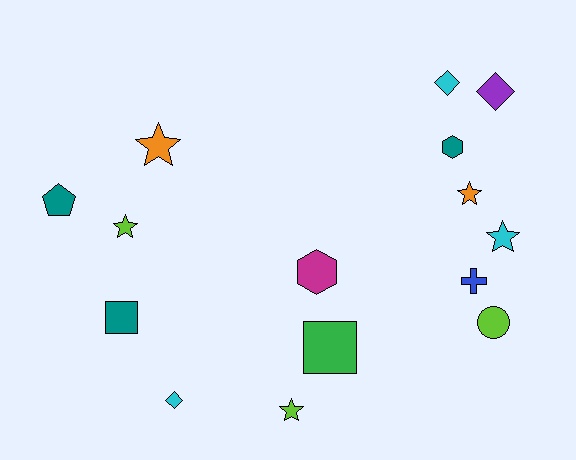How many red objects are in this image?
There are no red objects.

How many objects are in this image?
There are 15 objects.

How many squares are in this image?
There are 2 squares.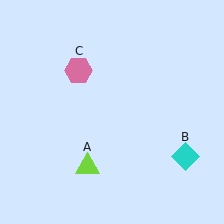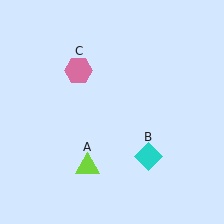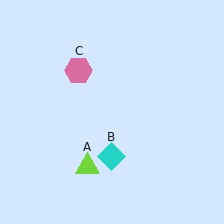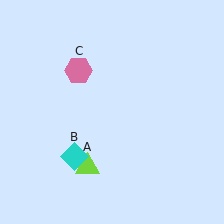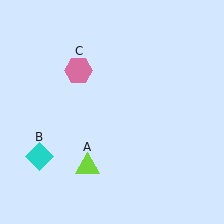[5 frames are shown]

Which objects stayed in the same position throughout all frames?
Lime triangle (object A) and pink hexagon (object C) remained stationary.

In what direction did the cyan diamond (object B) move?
The cyan diamond (object B) moved left.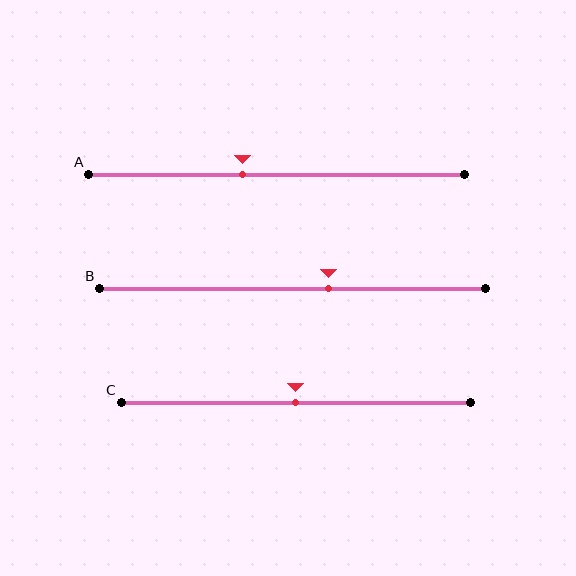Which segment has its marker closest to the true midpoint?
Segment C has its marker closest to the true midpoint.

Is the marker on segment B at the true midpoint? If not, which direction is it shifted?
No, the marker on segment B is shifted to the right by about 9% of the segment length.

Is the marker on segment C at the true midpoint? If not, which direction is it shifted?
Yes, the marker on segment C is at the true midpoint.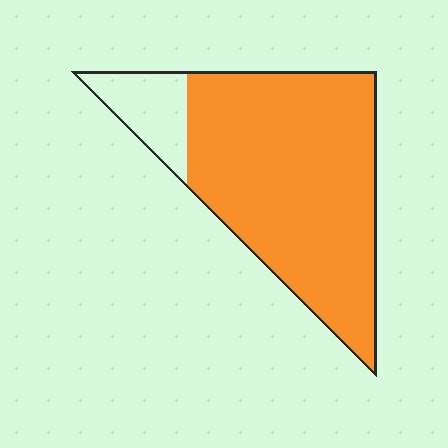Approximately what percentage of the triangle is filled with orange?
Approximately 85%.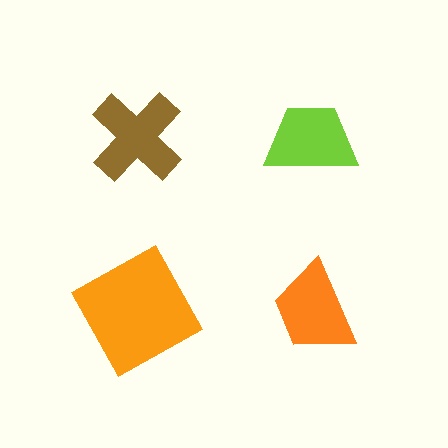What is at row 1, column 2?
A lime trapezoid.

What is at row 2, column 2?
An orange trapezoid.